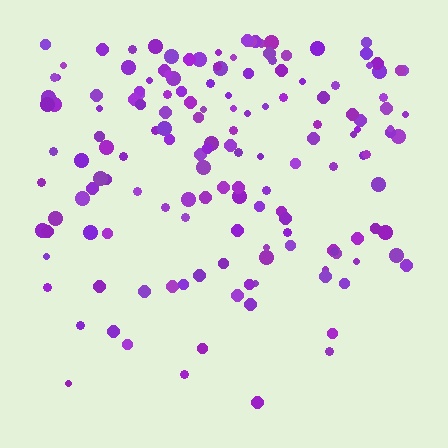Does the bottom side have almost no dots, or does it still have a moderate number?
Still a moderate number, just noticeably fewer than the top.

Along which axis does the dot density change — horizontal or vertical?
Vertical.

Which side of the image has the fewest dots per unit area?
The bottom.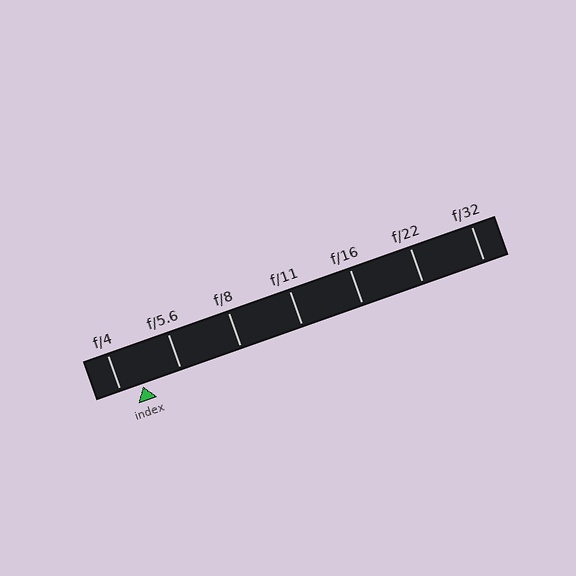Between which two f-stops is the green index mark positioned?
The index mark is between f/4 and f/5.6.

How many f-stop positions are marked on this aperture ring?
There are 7 f-stop positions marked.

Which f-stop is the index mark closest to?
The index mark is closest to f/4.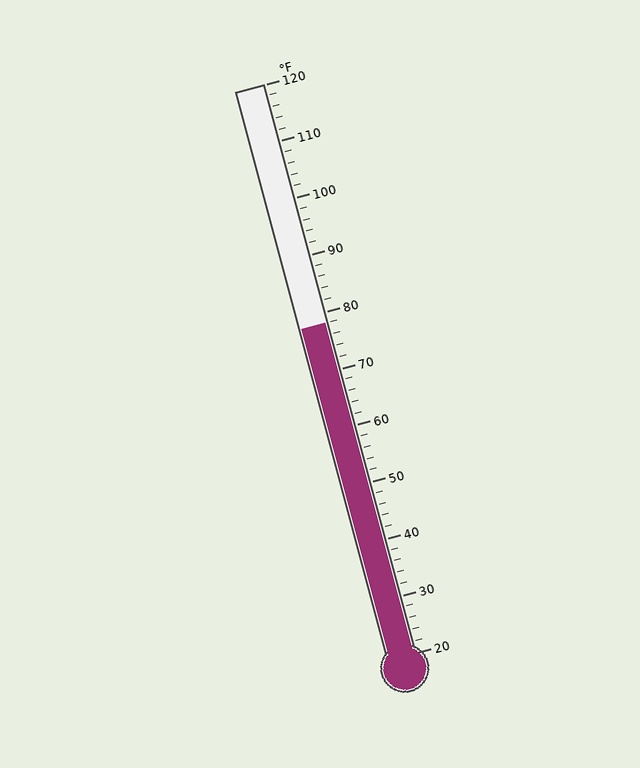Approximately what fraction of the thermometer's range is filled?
The thermometer is filled to approximately 60% of its range.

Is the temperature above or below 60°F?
The temperature is above 60°F.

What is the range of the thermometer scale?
The thermometer scale ranges from 20°F to 120°F.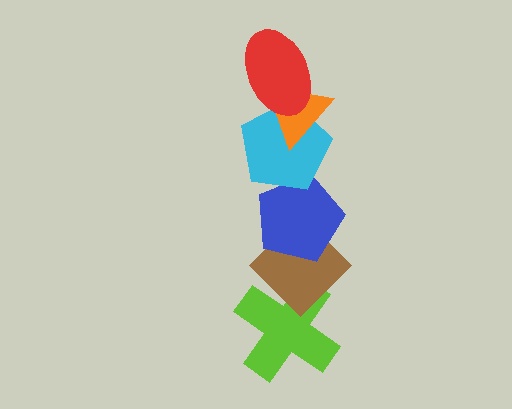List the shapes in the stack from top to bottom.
From top to bottom: the red ellipse, the orange triangle, the cyan pentagon, the blue pentagon, the brown diamond, the lime cross.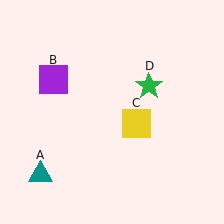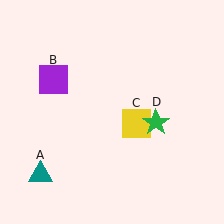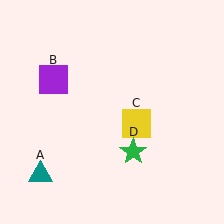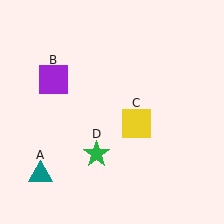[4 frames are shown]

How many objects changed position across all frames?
1 object changed position: green star (object D).